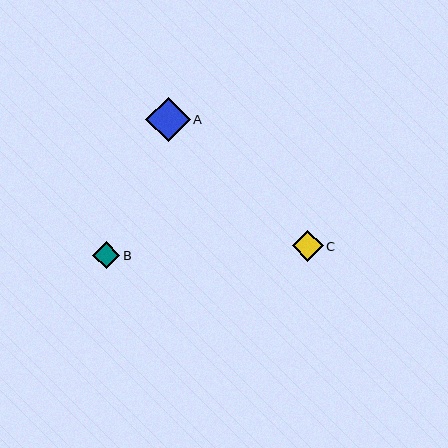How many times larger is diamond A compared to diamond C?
Diamond A is approximately 1.4 times the size of diamond C.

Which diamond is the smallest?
Diamond B is the smallest with a size of approximately 27 pixels.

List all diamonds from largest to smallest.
From largest to smallest: A, C, B.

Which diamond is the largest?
Diamond A is the largest with a size of approximately 44 pixels.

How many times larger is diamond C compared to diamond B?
Diamond C is approximately 1.1 times the size of diamond B.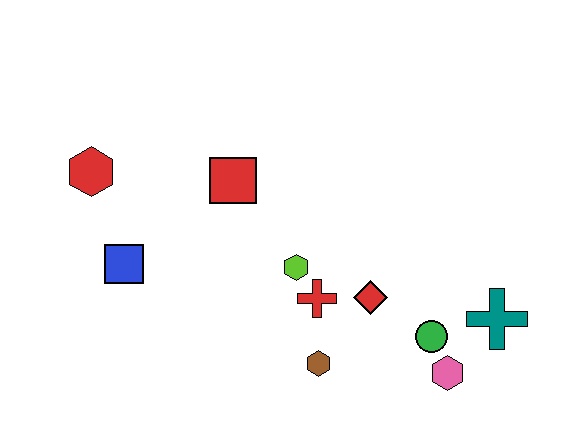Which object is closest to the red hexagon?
The blue square is closest to the red hexagon.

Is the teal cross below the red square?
Yes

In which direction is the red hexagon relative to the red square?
The red hexagon is to the left of the red square.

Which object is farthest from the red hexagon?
The teal cross is farthest from the red hexagon.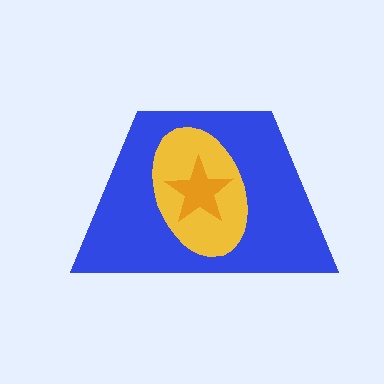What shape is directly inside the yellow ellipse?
The orange star.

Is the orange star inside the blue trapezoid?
Yes.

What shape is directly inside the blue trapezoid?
The yellow ellipse.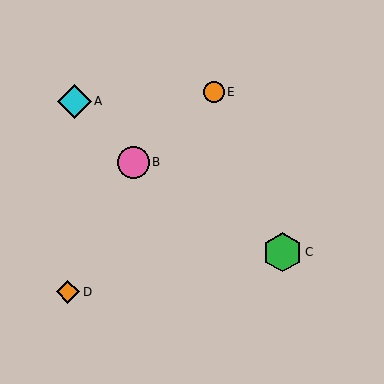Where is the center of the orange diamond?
The center of the orange diamond is at (68, 292).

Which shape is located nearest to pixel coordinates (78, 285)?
The orange diamond (labeled D) at (68, 292) is nearest to that location.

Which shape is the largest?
The green hexagon (labeled C) is the largest.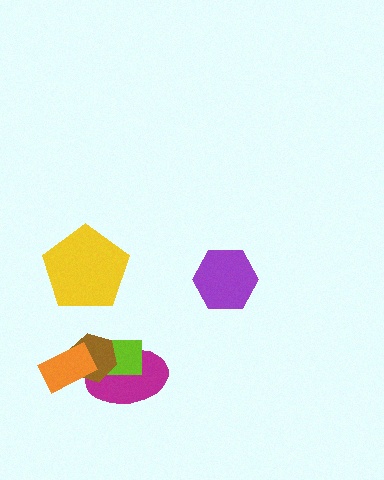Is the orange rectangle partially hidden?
No, no other shape covers it.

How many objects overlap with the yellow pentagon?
0 objects overlap with the yellow pentagon.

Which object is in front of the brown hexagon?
The orange rectangle is in front of the brown hexagon.